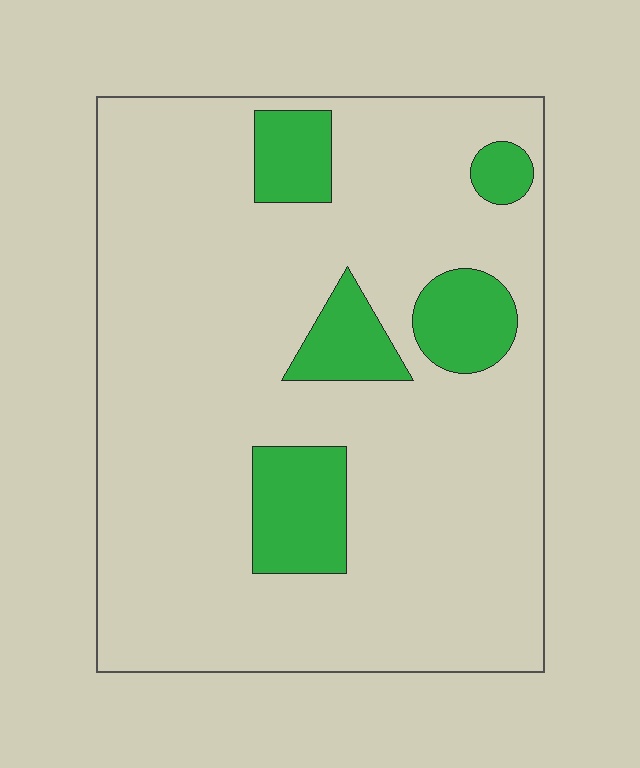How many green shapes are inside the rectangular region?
5.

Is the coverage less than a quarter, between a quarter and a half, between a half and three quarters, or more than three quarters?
Less than a quarter.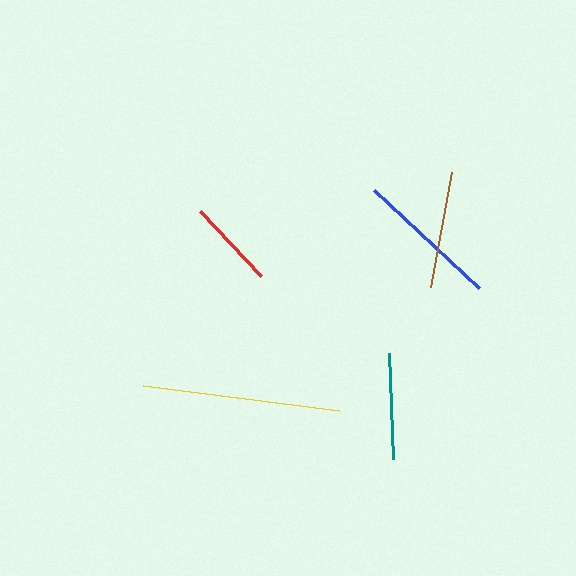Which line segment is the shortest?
The red line is the shortest at approximately 89 pixels.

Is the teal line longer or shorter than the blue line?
The blue line is longer than the teal line.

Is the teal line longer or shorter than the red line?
The teal line is longer than the red line.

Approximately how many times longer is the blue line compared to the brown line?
The blue line is approximately 1.2 times the length of the brown line.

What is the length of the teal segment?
The teal segment is approximately 106 pixels long.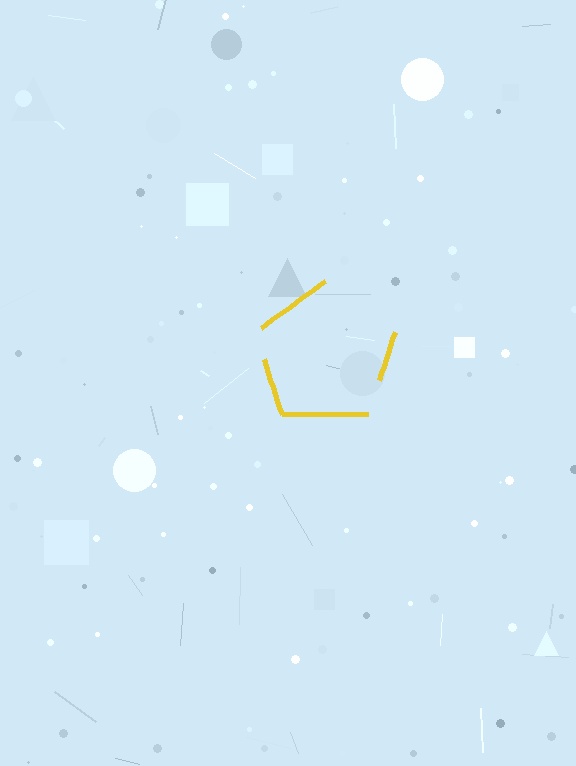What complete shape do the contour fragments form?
The contour fragments form a pentagon.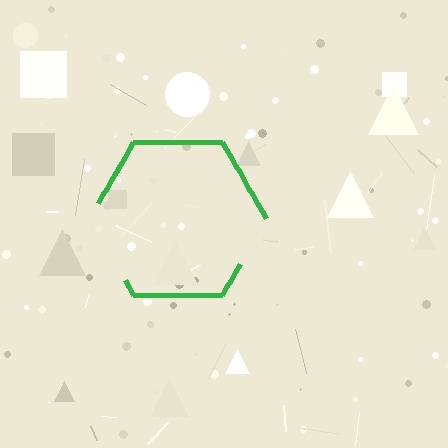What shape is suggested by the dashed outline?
The dashed outline suggests a hexagon.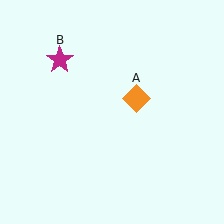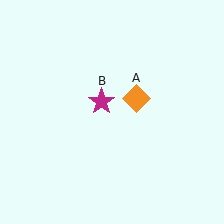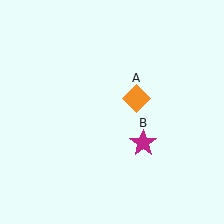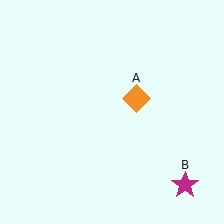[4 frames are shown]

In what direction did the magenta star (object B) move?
The magenta star (object B) moved down and to the right.